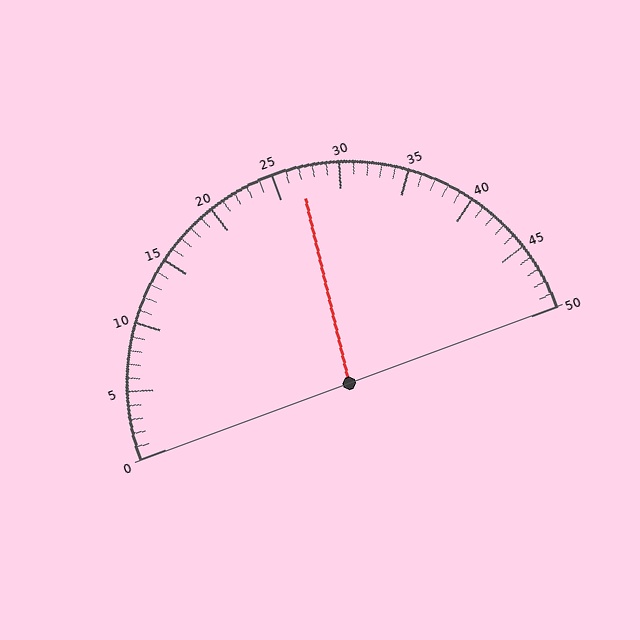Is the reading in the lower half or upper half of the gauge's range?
The reading is in the upper half of the range (0 to 50).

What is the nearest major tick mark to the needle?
The nearest major tick mark is 25.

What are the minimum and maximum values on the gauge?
The gauge ranges from 0 to 50.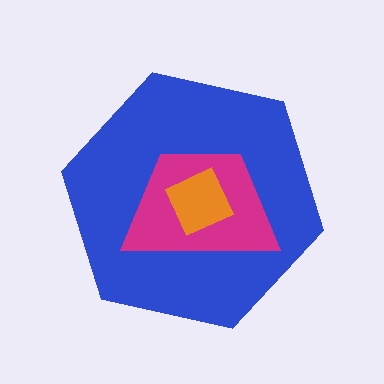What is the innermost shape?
The orange diamond.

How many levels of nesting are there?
3.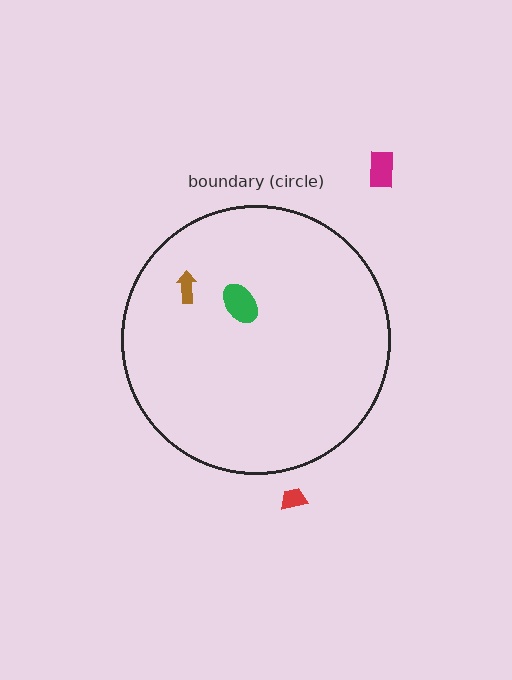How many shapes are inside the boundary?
2 inside, 2 outside.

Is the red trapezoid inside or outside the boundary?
Outside.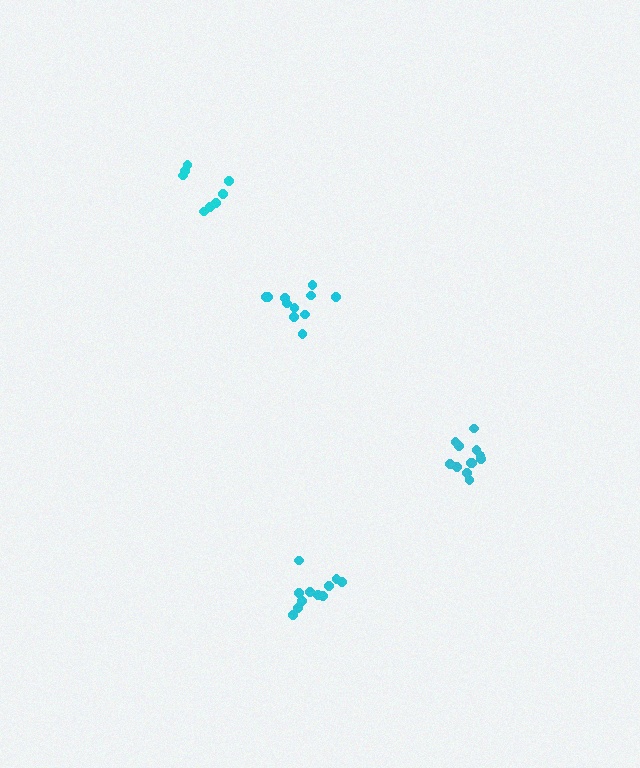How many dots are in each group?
Group 1: 12 dots, Group 2: 11 dots, Group 3: 8 dots, Group 4: 11 dots (42 total).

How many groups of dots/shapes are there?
There are 4 groups.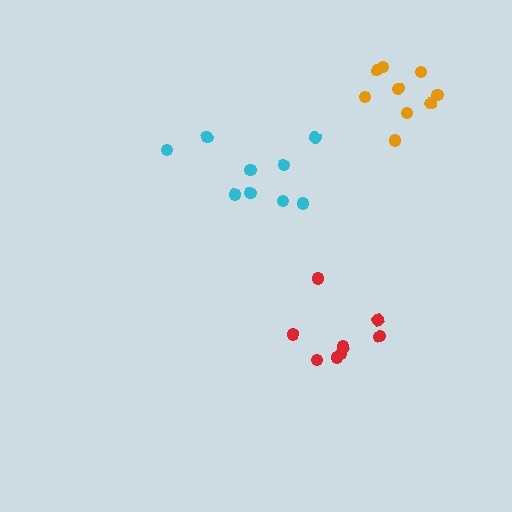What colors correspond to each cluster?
The clusters are colored: cyan, red, orange.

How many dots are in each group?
Group 1: 9 dots, Group 2: 8 dots, Group 3: 9 dots (26 total).